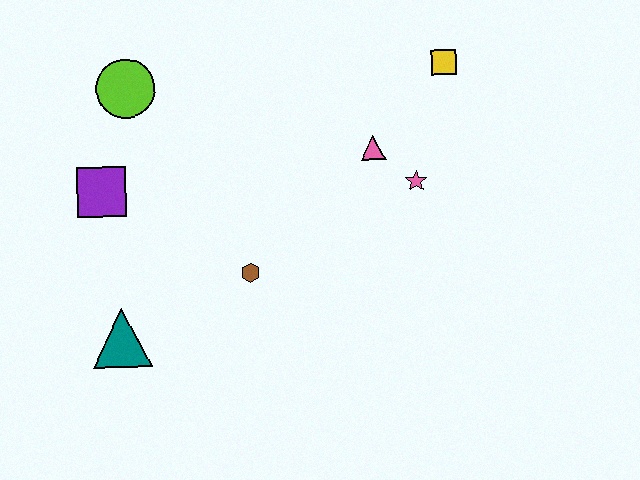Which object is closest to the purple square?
The lime circle is closest to the purple square.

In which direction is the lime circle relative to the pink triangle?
The lime circle is to the left of the pink triangle.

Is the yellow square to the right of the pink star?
Yes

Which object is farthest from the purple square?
The yellow square is farthest from the purple square.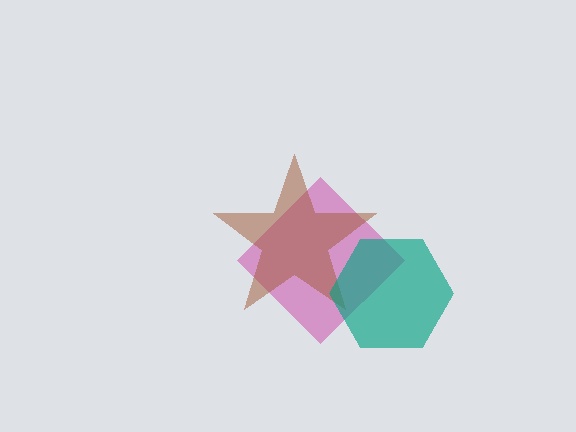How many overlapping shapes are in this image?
There are 3 overlapping shapes in the image.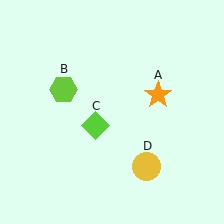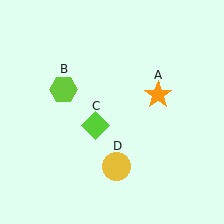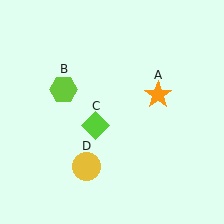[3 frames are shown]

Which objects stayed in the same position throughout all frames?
Orange star (object A) and lime hexagon (object B) and lime diamond (object C) remained stationary.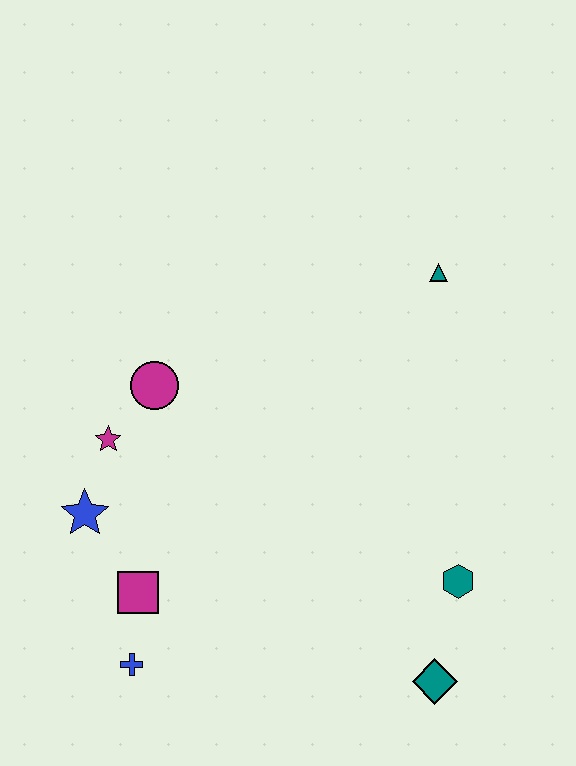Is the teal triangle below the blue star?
No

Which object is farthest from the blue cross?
The teal triangle is farthest from the blue cross.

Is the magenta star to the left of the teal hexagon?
Yes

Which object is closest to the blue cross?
The magenta square is closest to the blue cross.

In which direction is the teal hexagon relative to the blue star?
The teal hexagon is to the right of the blue star.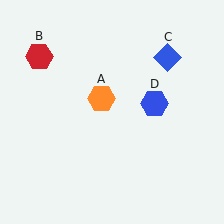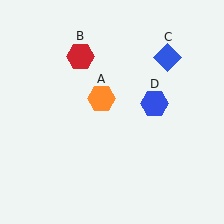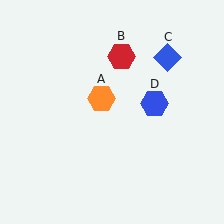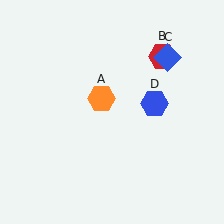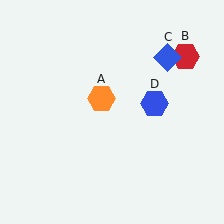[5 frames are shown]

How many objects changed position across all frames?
1 object changed position: red hexagon (object B).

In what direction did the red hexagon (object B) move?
The red hexagon (object B) moved right.